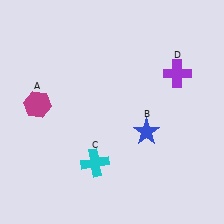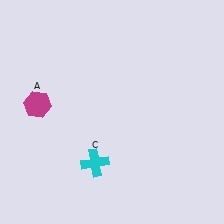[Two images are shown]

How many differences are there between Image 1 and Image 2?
There are 2 differences between the two images.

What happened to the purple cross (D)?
The purple cross (D) was removed in Image 2. It was in the top-right area of Image 1.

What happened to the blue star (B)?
The blue star (B) was removed in Image 2. It was in the bottom-right area of Image 1.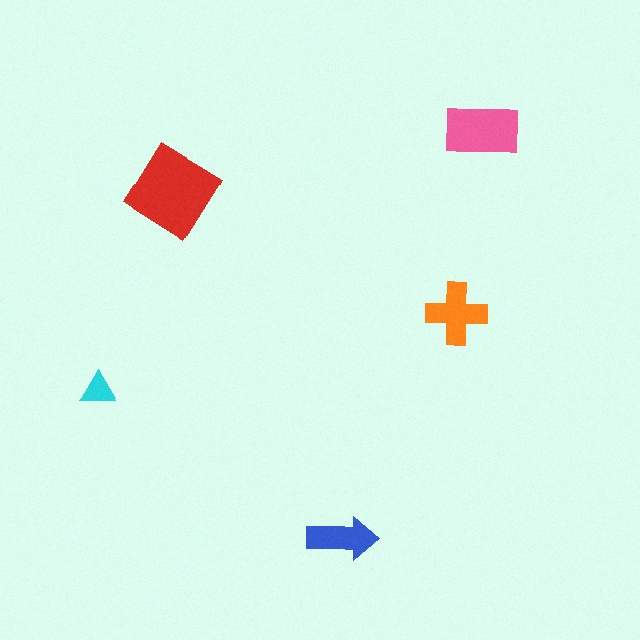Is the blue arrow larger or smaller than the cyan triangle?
Larger.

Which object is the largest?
The red diamond.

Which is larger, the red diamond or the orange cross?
The red diamond.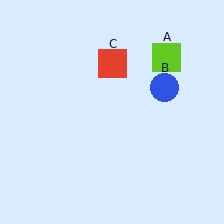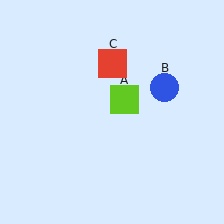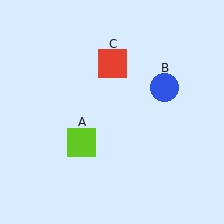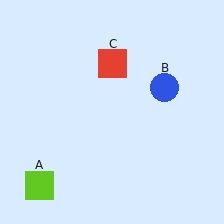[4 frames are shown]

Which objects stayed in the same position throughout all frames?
Blue circle (object B) and red square (object C) remained stationary.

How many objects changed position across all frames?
1 object changed position: lime square (object A).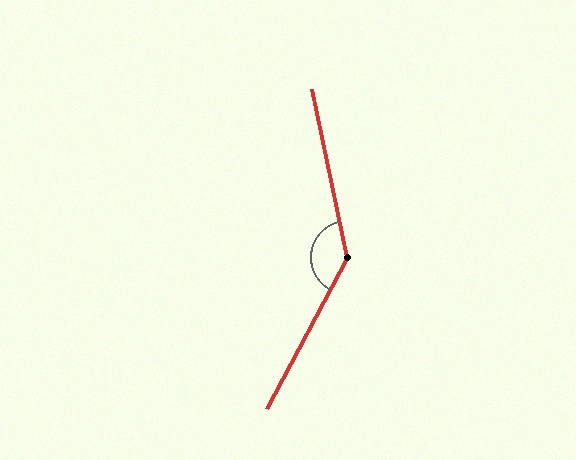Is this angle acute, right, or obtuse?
It is obtuse.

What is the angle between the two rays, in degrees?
Approximately 140 degrees.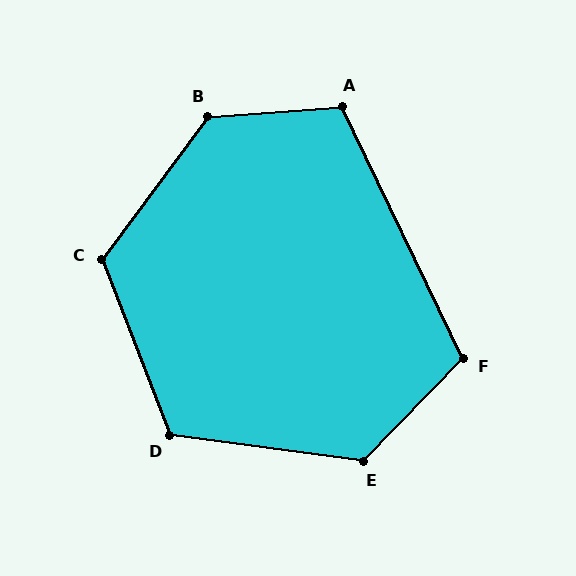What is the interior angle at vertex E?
Approximately 127 degrees (obtuse).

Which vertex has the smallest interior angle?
F, at approximately 110 degrees.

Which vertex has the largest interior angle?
B, at approximately 131 degrees.